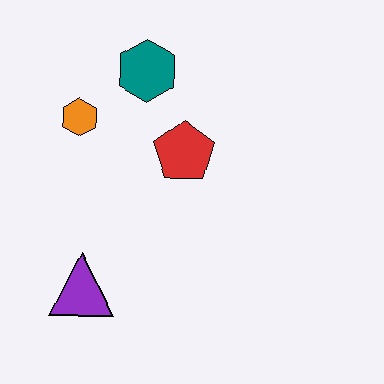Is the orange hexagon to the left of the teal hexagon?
Yes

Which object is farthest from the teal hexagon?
The purple triangle is farthest from the teal hexagon.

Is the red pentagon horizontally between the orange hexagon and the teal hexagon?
No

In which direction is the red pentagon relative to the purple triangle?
The red pentagon is above the purple triangle.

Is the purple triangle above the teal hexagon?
No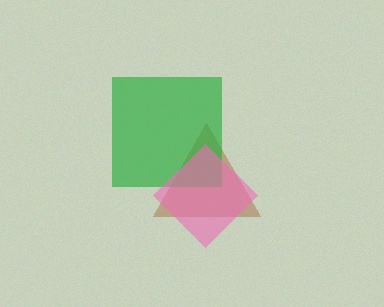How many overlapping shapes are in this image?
There are 3 overlapping shapes in the image.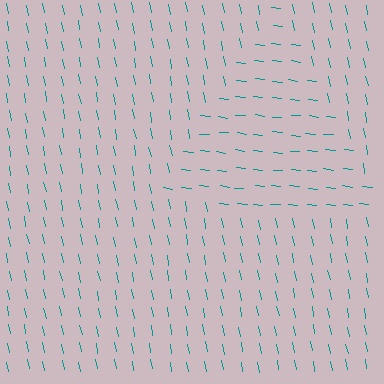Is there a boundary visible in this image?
Yes, there is a texture boundary formed by a change in line orientation.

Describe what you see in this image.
The image is filled with small teal line segments. A triangle region in the image has lines oriented differently from the surrounding lines, creating a visible texture boundary.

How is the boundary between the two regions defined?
The boundary is defined purely by a change in line orientation (approximately 73 degrees difference). All lines are the same color and thickness.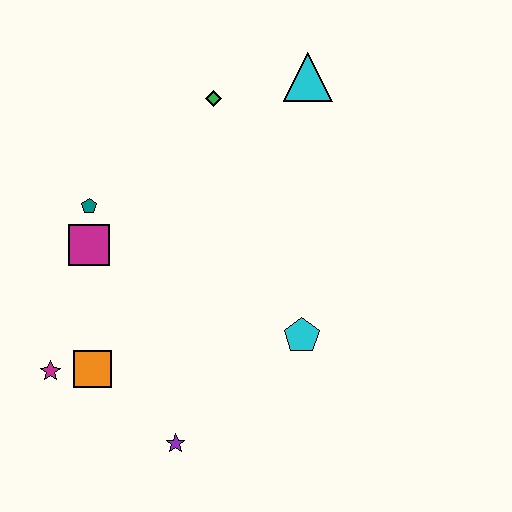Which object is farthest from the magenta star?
The cyan triangle is farthest from the magenta star.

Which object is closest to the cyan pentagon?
The purple star is closest to the cyan pentagon.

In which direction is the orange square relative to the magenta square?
The orange square is below the magenta square.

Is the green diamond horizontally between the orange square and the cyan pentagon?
Yes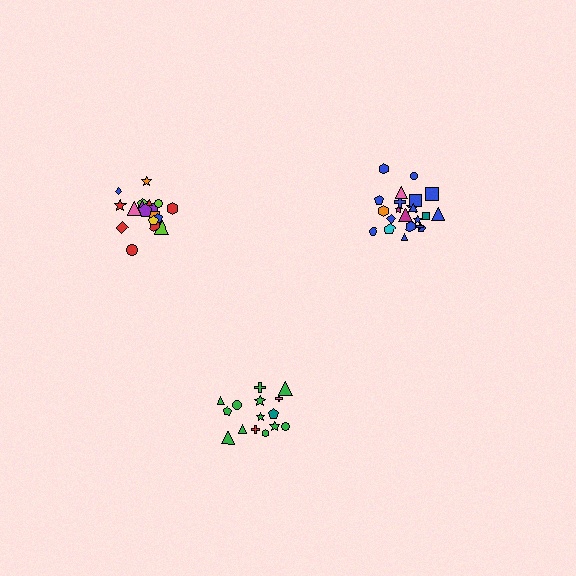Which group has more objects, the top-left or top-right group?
The top-right group.